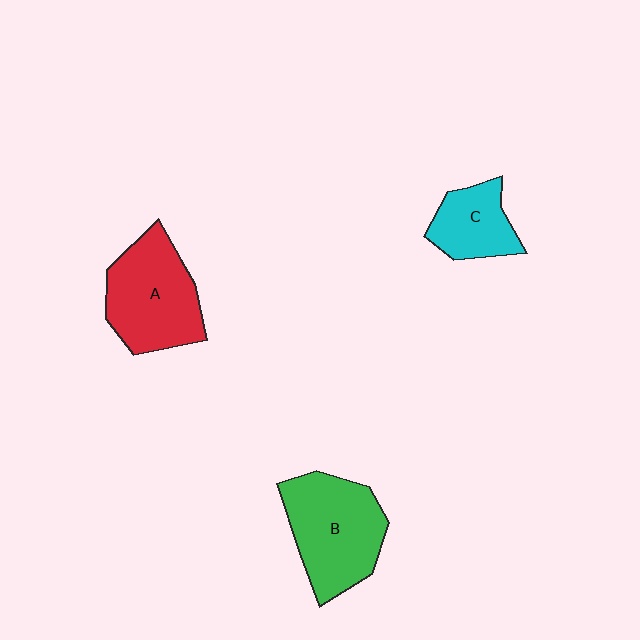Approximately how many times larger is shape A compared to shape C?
Approximately 1.7 times.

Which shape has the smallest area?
Shape C (cyan).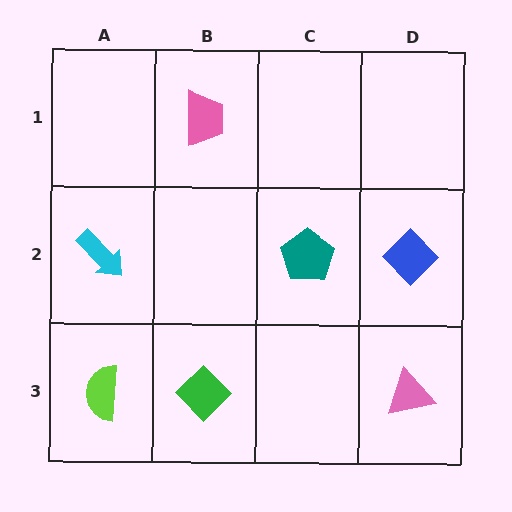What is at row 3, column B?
A green diamond.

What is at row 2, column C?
A teal pentagon.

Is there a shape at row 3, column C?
No, that cell is empty.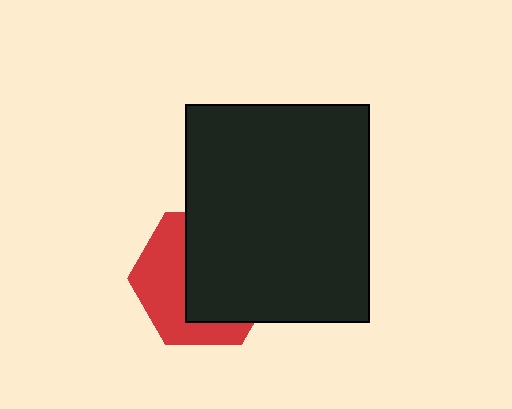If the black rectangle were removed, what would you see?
You would see the complete red hexagon.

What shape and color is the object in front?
The object in front is a black rectangle.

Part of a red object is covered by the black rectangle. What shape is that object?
It is a hexagon.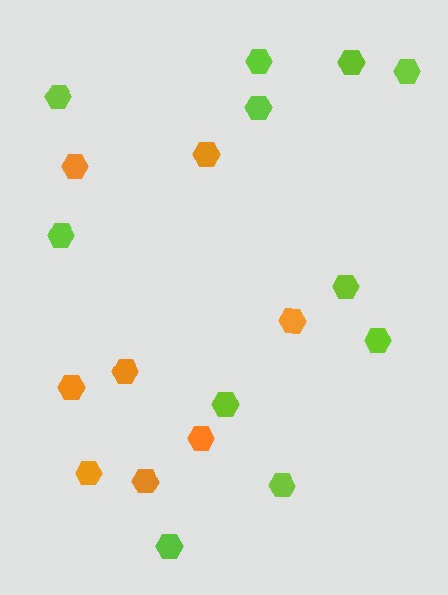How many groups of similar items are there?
There are 2 groups: one group of orange hexagons (8) and one group of lime hexagons (11).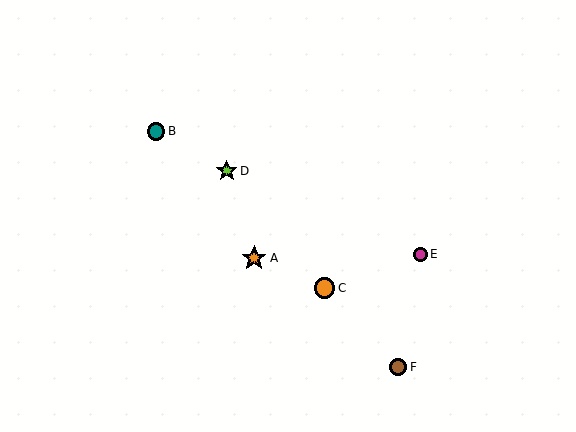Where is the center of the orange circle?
The center of the orange circle is at (325, 288).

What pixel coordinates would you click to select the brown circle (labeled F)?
Click at (398, 367) to select the brown circle F.